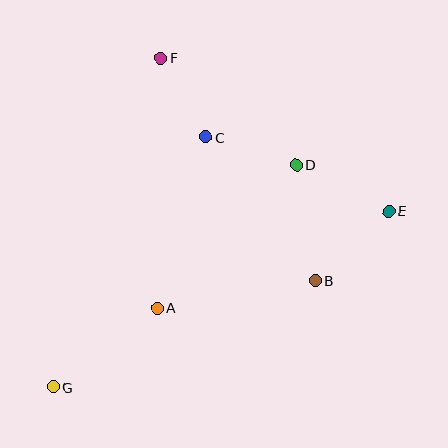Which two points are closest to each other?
Points C and F are closest to each other.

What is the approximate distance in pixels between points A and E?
The distance between A and E is approximately 251 pixels.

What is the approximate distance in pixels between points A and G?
The distance between A and G is approximately 131 pixels.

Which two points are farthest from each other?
Points E and G are farthest from each other.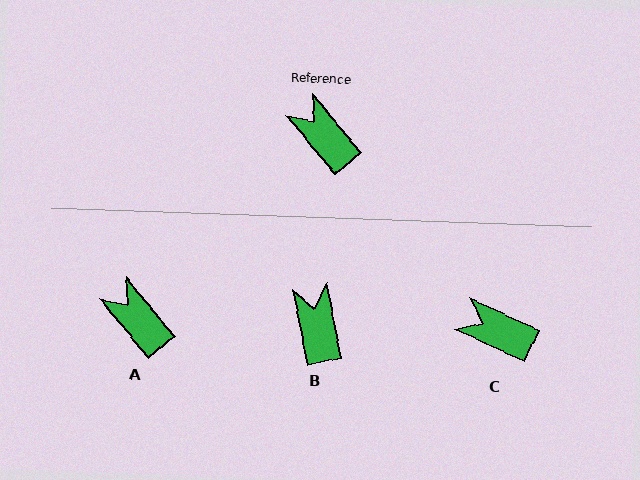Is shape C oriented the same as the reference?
No, it is off by about 26 degrees.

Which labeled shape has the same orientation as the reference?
A.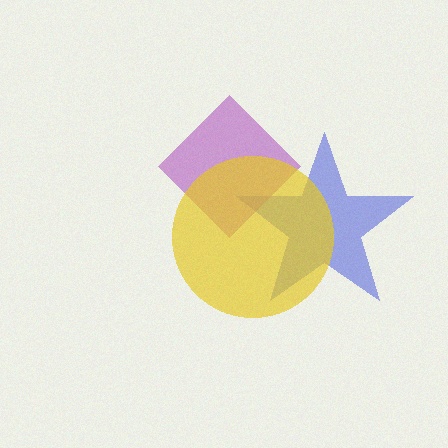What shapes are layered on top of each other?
The layered shapes are: a blue star, a purple diamond, a yellow circle.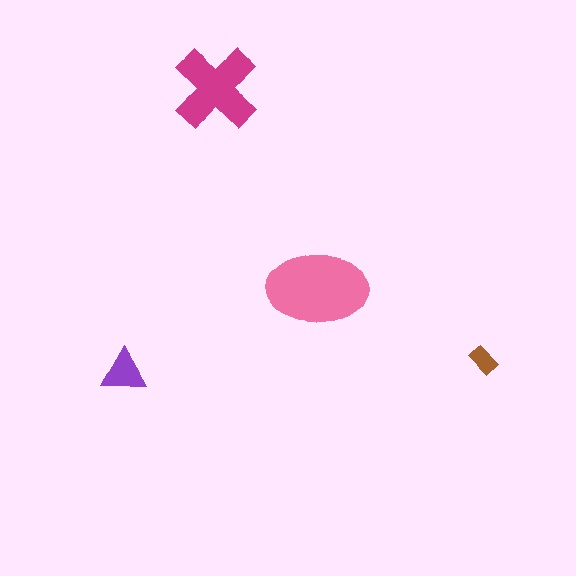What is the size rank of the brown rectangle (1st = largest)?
4th.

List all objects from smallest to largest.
The brown rectangle, the purple triangle, the magenta cross, the pink ellipse.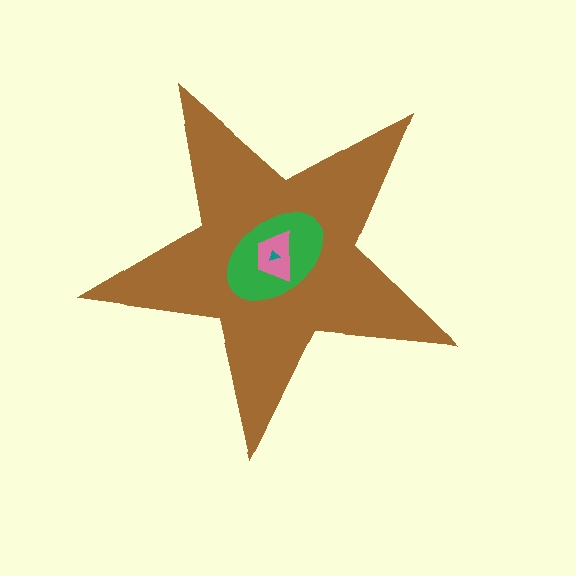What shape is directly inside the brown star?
The green ellipse.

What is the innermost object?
The teal triangle.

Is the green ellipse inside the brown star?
Yes.